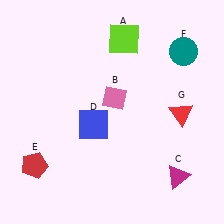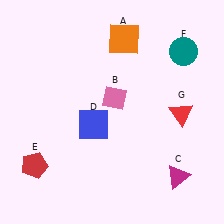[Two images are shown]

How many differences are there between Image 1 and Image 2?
There is 1 difference between the two images.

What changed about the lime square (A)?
In Image 1, A is lime. In Image 2, it changed to orange.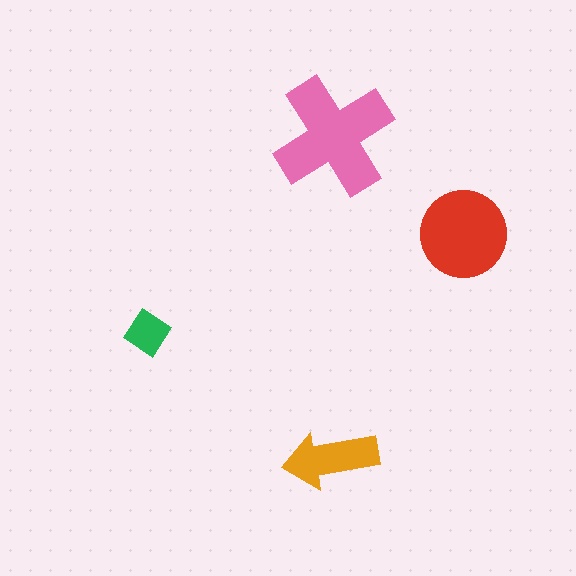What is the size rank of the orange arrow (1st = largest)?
3rd.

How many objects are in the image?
There are 4 objects in the image.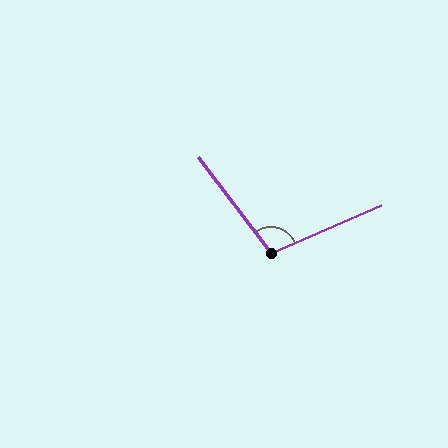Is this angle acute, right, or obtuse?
It is obtuse.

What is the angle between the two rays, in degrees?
Approximately 104 degrees.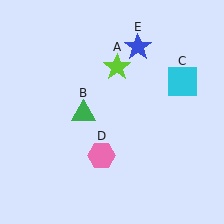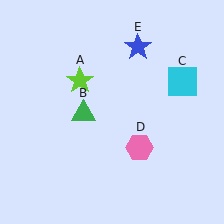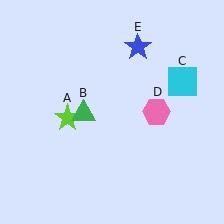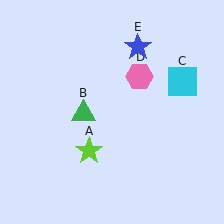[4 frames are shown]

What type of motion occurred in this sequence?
The lime star (object A), pink hexagon (object D) rotated counterclockwise around the center of the scene.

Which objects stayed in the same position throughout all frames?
Green triangle (object B) and cyan square (object C) and blue star (object E) remained stationary.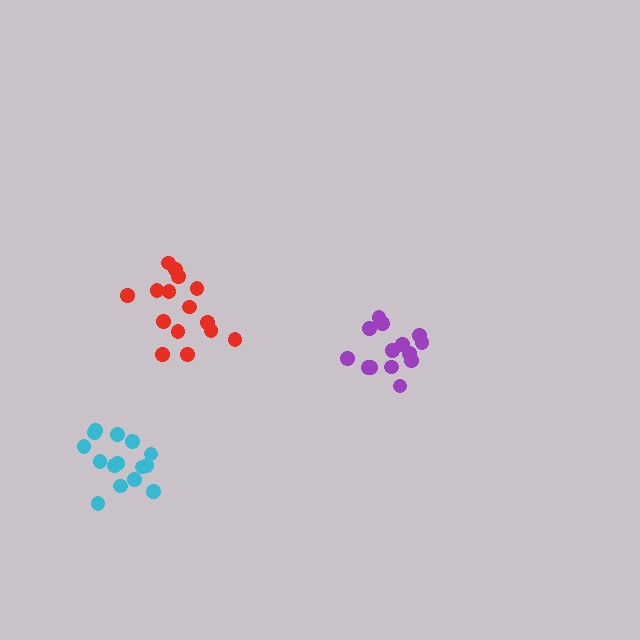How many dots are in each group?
Group 1: 15 dots, Group 2: 15 dots, Group 3: 14 dots (44 total).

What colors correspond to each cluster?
The clusters are colored: red, cyan, purple.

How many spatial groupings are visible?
There are 3 spatial groupings.